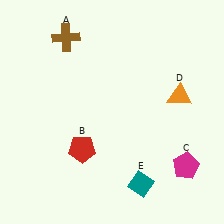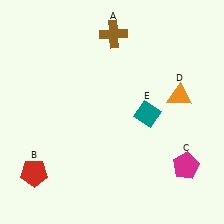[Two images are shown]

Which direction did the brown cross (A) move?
The brown cross (A) moved right.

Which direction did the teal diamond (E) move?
The teal diamond (E) moved up.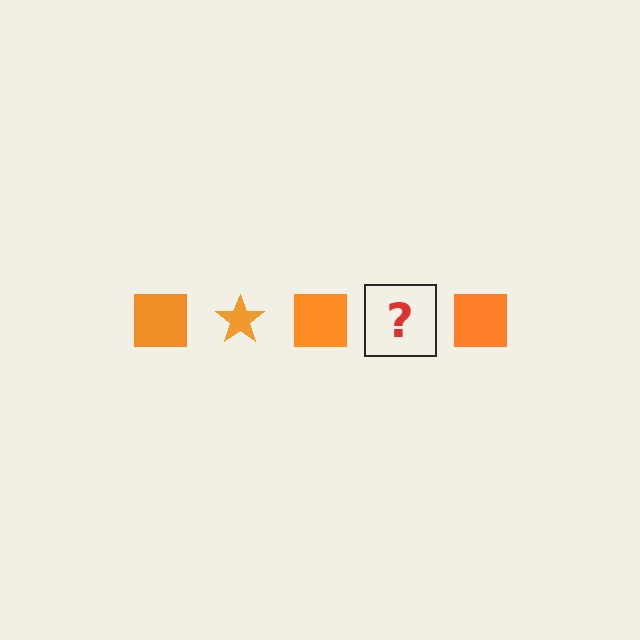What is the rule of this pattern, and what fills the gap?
The rule is that the pattern cycles through square, star shapes in orange. The gap should be filled with an orange star.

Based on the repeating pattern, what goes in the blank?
The blank should be an orange star.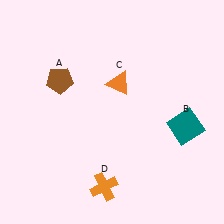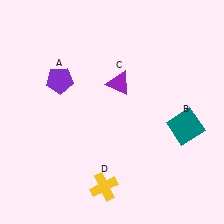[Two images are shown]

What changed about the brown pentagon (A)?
In Image 1, A is brown. In Image 2, it changed to purple.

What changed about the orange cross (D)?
In Image 1, D is orange. In Image 2, it changed to yellow.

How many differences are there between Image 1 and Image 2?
There are 3 differences between the two images.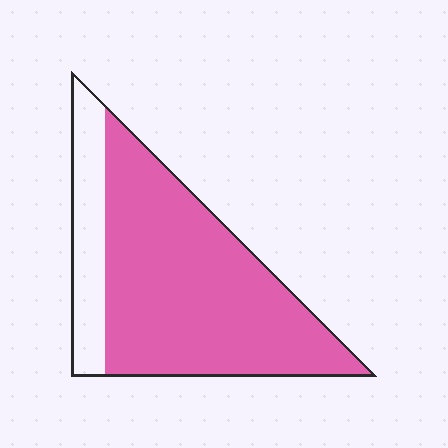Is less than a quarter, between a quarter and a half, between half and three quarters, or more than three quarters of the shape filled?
More than three quarters.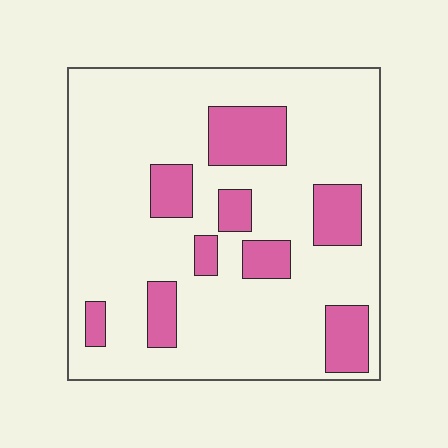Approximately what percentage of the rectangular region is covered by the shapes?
Approximately 20%.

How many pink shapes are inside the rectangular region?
9.